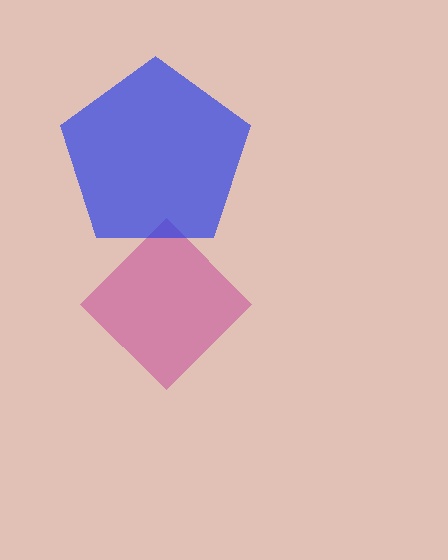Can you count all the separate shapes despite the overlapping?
Yes, there are 2 separate shapes.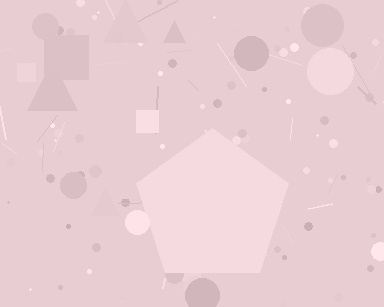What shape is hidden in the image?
A pentagon is hidden in the image.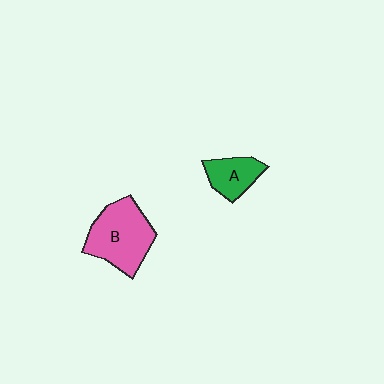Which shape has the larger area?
Shape B (pink).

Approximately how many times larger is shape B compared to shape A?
Approximately 1.9 times.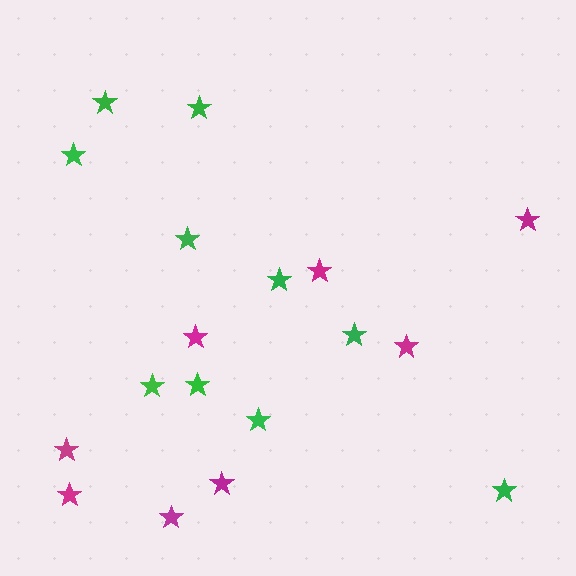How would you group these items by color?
There are 2 groups: one group of green stars (10) and one group of magenta stars (8).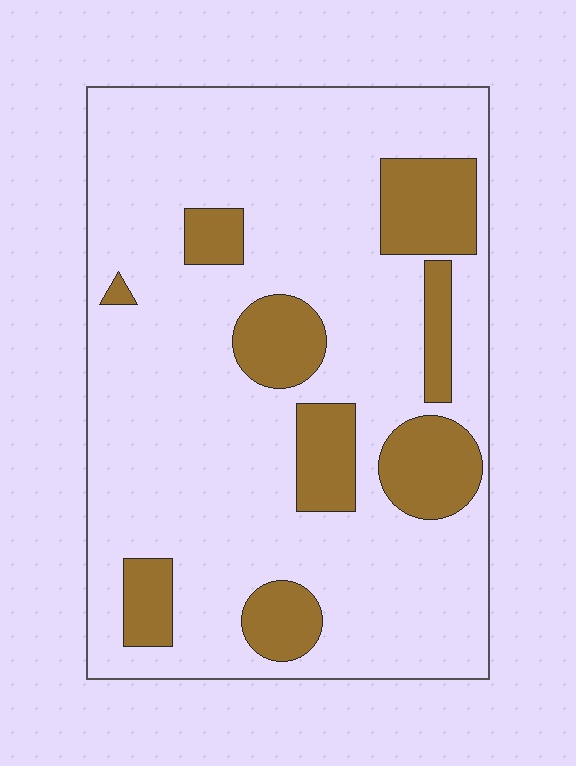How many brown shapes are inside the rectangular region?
9.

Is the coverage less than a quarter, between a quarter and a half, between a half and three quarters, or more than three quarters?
Less than a quarter.